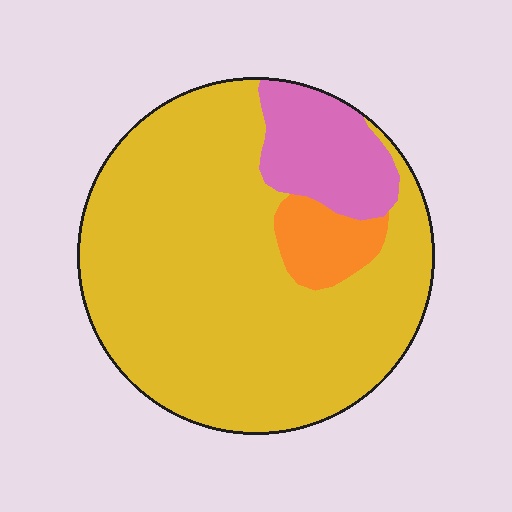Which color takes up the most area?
Yellow, at roughly 80%.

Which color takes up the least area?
Orange, at roughly 5%.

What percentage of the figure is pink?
Pink takes up about one eighth (1/8) of the figure.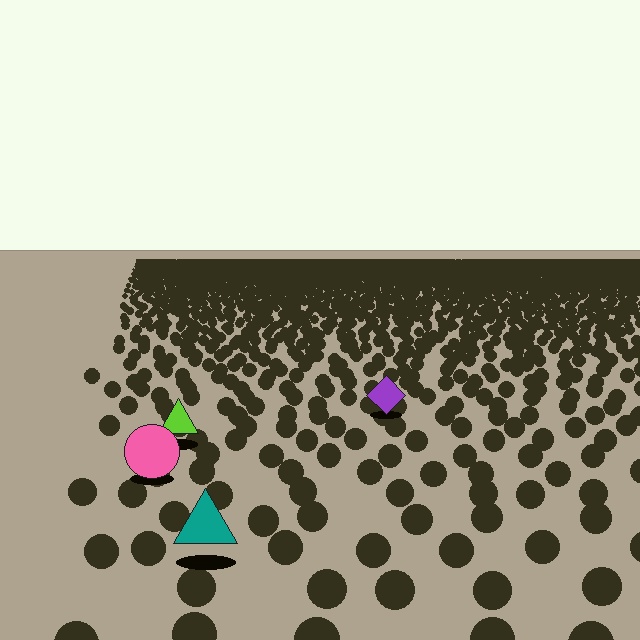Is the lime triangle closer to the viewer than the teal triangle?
No. The teal triangle is closer — you can tell from the texture gradient: the ground texture is coarser near it.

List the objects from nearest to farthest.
From nearest to farthest: the teal triangle, the pink circle, the lime triangle, the purple diamond.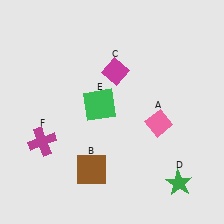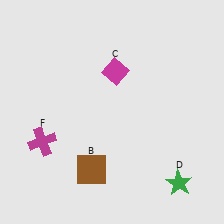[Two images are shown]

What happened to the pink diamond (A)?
The pink diamond (A) was removed in Image 2. It was in the bottom-right area of Image 1.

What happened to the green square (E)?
The green square (E) was removed in Image 2. It was in the top-left area of Image 1.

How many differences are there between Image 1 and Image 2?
There are 2 differences between the two images.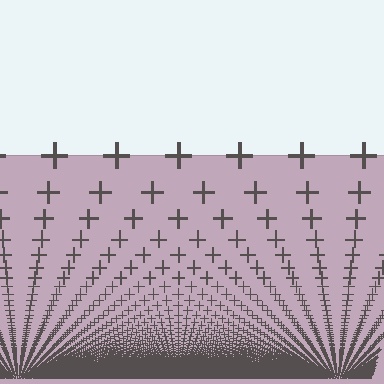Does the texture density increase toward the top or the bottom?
Density increases toward the bottom.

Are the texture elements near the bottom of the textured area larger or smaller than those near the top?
Smaller. The gradient is inverted — elements near the bottom are smaller and denser.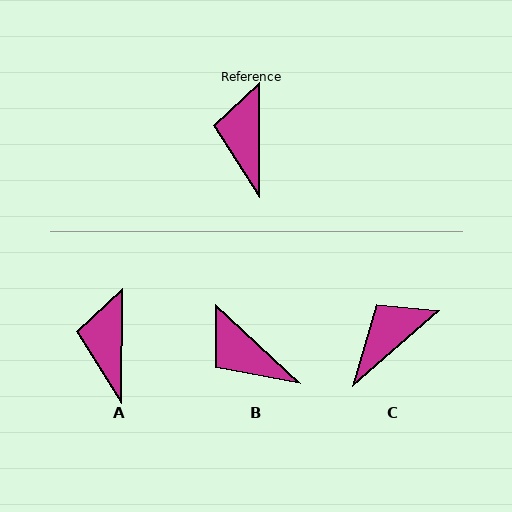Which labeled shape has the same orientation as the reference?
A.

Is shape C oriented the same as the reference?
No, it is off by about 49 degrees.